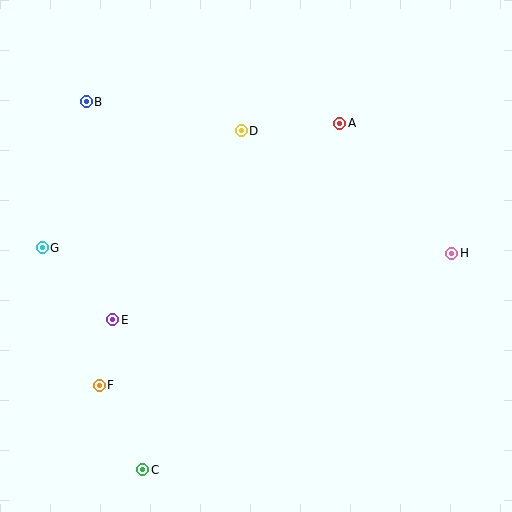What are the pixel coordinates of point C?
Point C is at (143, 470).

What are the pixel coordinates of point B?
Point B is at (86, 102).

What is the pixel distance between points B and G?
The distance between B and G is 153 pixels.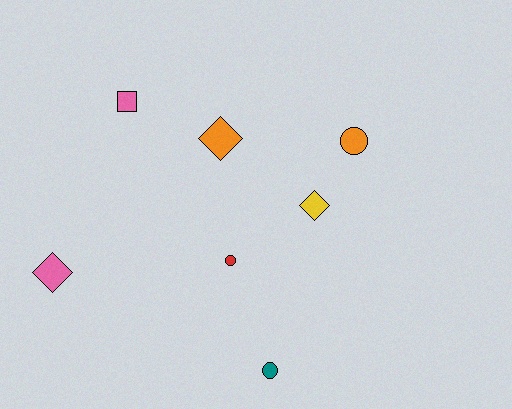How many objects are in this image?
There are 7 objects.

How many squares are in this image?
There is 1 square.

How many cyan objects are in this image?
There are no cyan objects.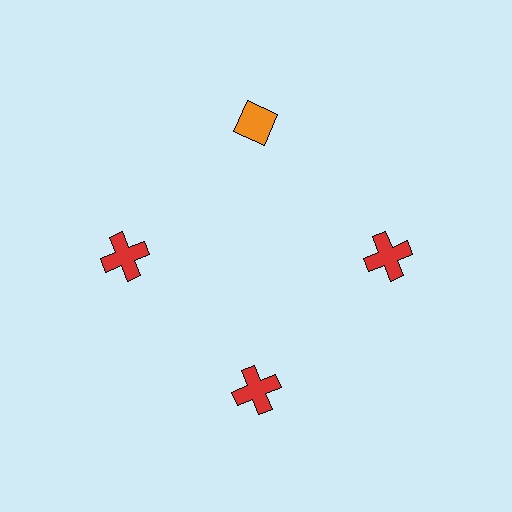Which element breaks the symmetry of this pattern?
The orange diamond at roughly the 12 o'clock position breaks the symmetry. All other shapes are red crosses.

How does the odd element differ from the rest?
It differs in both color (orange instead of red) and shape (diamond instead of cross).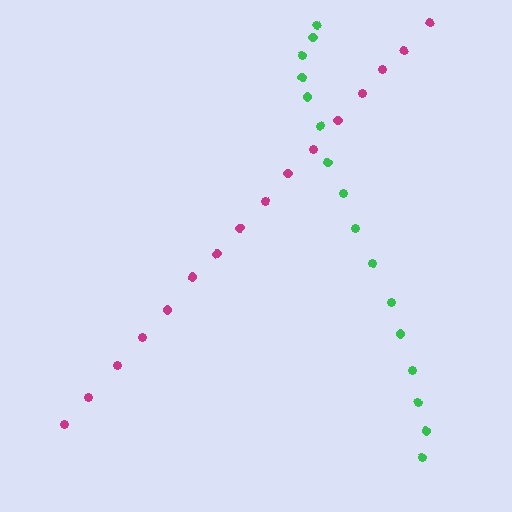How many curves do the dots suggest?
There are 2 distinct paths.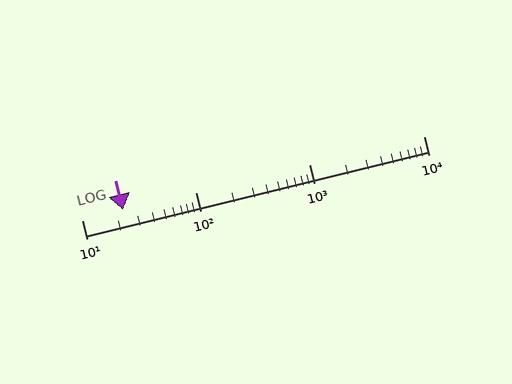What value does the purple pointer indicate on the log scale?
The pointer indicates approximately 23.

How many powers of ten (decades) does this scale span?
The scale spans 3 decades, from 10 to 10000.